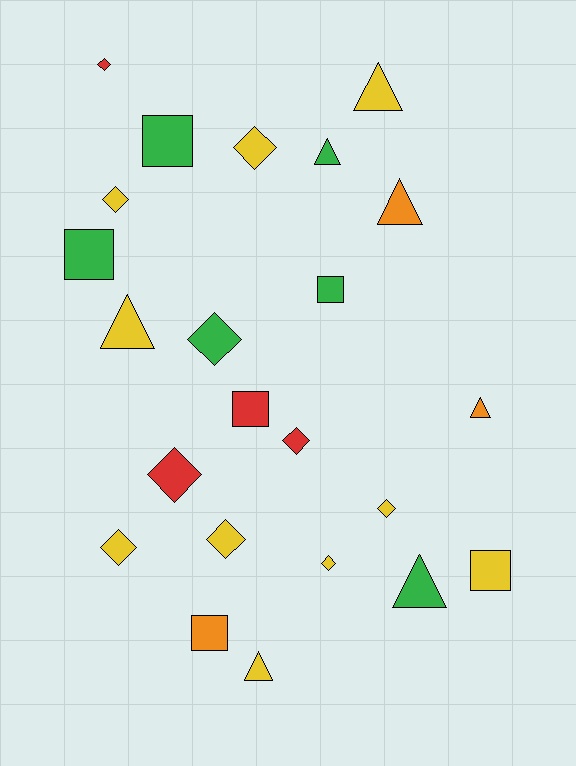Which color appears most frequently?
Yellow, with 10 objects.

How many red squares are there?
There is 1 red square.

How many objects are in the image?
There are 23 objects.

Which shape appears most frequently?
Diamond, with 10 objects.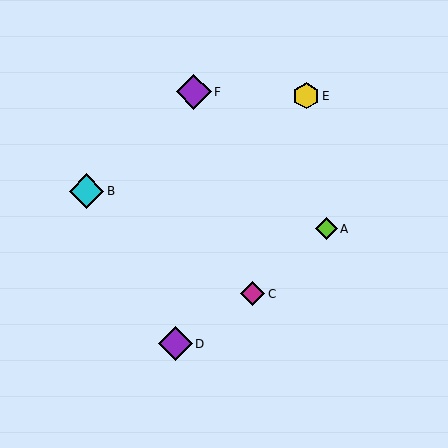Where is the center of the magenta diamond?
The center of the magenta diamond is at (252, 294).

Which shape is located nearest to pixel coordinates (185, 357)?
The purple diamond (labeled D) at (176, 344) is nearest to that location.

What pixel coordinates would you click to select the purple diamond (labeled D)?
Click at (176, 344) to select the purple diamond D.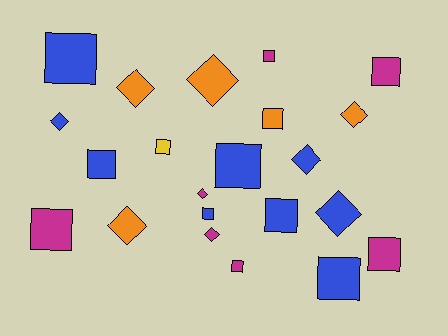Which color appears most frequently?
Blue, with 9 objects.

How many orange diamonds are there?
There are 4 orange diamonds.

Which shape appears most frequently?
Square, with 13 objects.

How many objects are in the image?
There are 22 objects.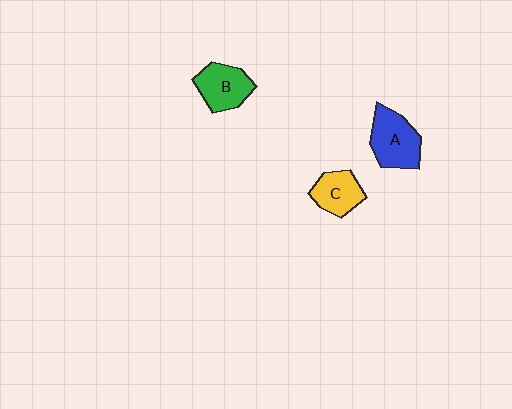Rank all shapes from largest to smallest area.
From largest to smallest: A (blue), B (green), C (yellow).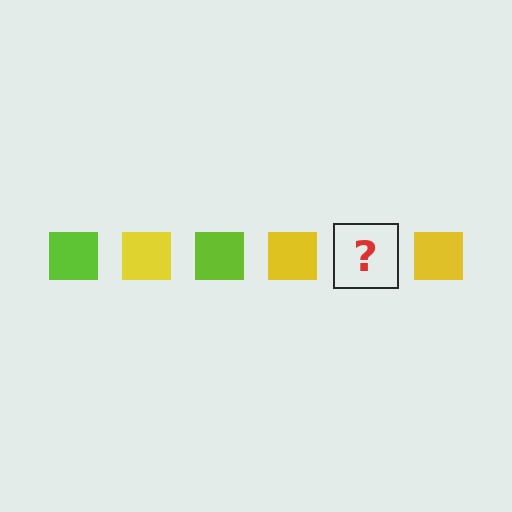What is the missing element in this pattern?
The missing element is a lime square.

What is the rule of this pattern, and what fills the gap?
The rule is that the pattern cycles through lime, yellow squares. The gap should be filled with a lime square.